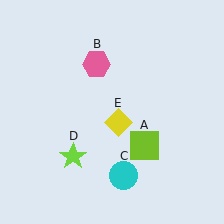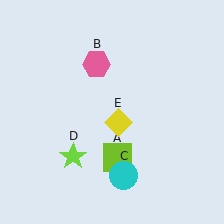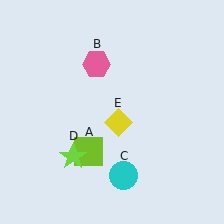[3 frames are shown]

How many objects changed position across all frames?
1 object changed position: lime square (object A).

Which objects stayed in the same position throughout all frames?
Pink hexagon (object B) and cyan circle (object C) and lime star (object D) and yellow diamond (object E) remained stationary.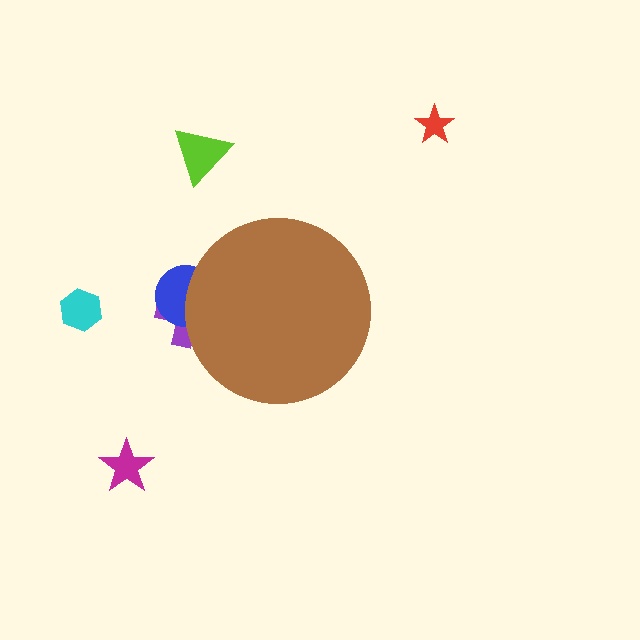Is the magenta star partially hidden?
No, the magenta star is fully visible.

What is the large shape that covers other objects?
A brown circle.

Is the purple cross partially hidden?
Yes, the purple cross is partially hidden behind the brown circle.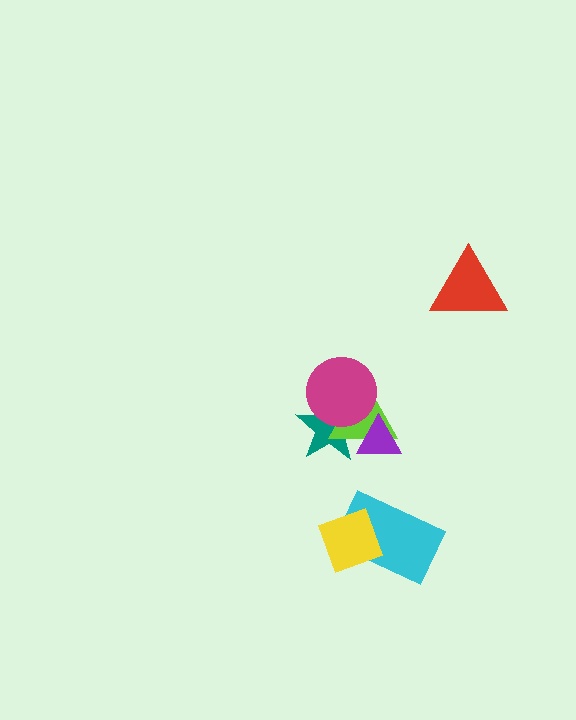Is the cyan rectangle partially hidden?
Yes, it is partially covered by another shape.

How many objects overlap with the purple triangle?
2 objects overlap with the purple triangle.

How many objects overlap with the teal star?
3 objects overlap with the teal star.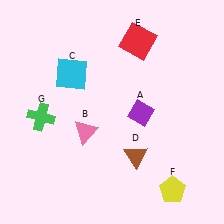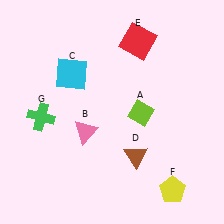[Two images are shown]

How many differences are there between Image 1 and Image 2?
There is 1 difference between the two images.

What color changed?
The diamond (A) changed from purple in Image 1 to lime in Image 2.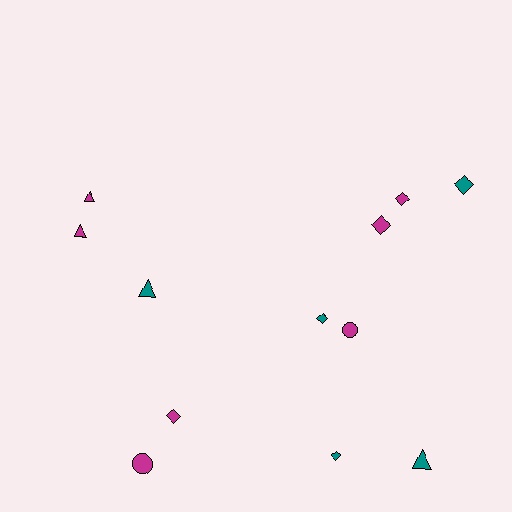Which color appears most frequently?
Magenta, with 7 objects.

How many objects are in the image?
There are 12 objects.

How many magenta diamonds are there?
There are 3 magenta diamonds.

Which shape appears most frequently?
Diamond, with 6 objects.